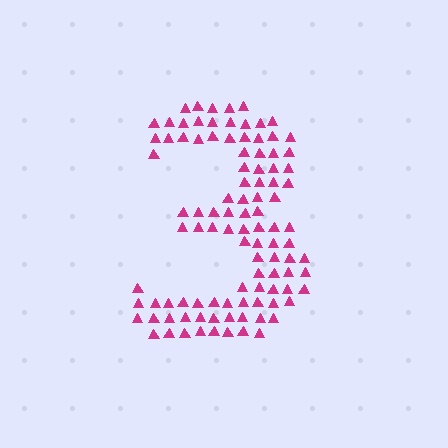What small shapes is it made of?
It is made of small triangles.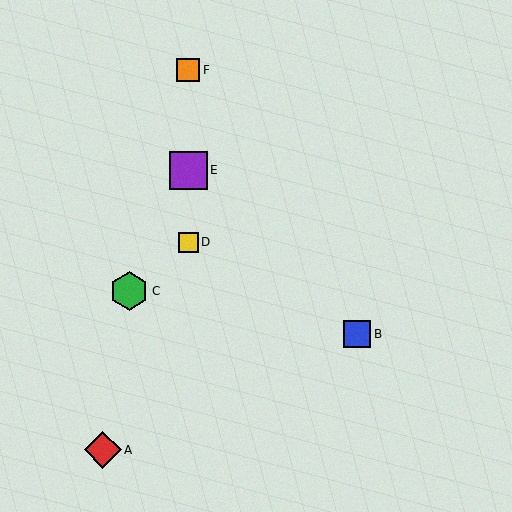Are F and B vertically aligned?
No, F is at x≈188 and B is at x≈357.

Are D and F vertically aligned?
Yes, both are at x≈188.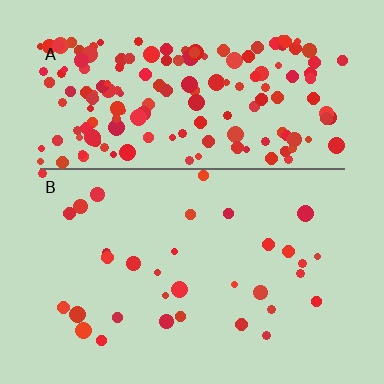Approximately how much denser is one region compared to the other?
Approximately 5.2× — region A over region B.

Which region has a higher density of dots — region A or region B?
A (the top).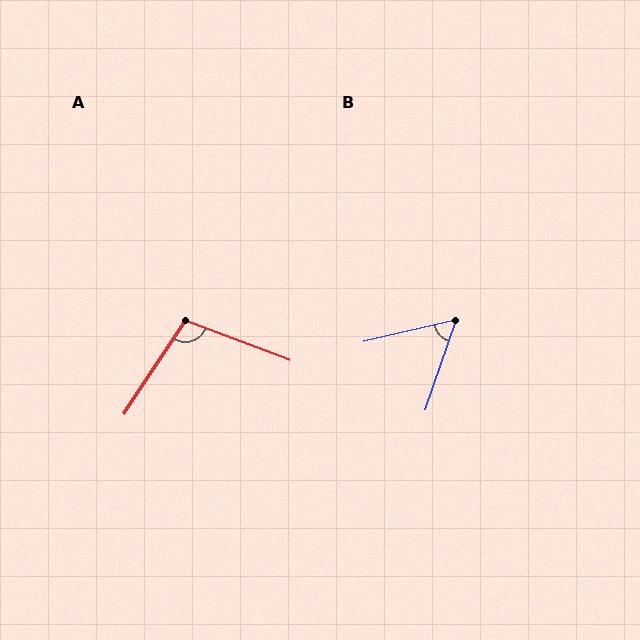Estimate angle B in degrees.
Approximately 58 degrees.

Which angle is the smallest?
B, at approximately 58 degrees.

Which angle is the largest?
A, at approximately 103 degrees.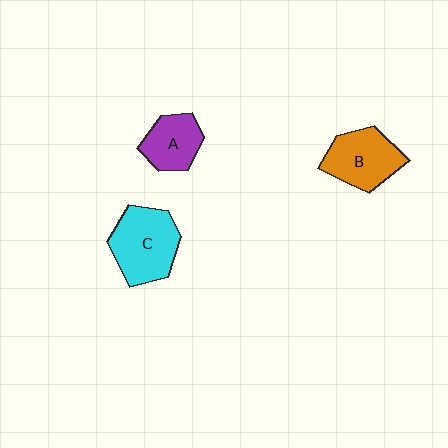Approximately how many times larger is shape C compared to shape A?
Approximately 1.5 times.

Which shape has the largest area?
Shape C (cyan).